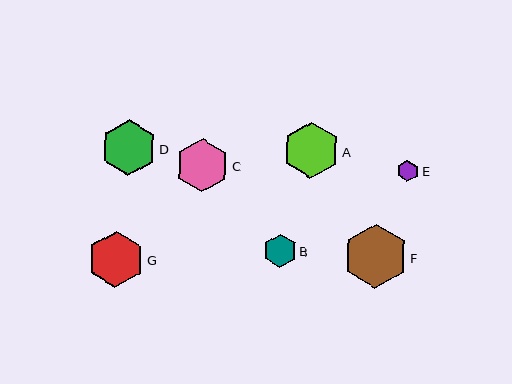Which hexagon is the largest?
Hexagon F is the largest with a size of approximately 65 pixels.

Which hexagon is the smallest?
Hexagon E is the smallest with a size of approximately 21 pixels.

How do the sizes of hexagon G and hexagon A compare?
Hexagon G and hexagon A are approximately the same size.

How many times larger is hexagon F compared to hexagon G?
Hexagon F is approximately 1.1 times the size of hexagon G.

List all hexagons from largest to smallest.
From largest to smallest: F, G, A, D, C, B, E.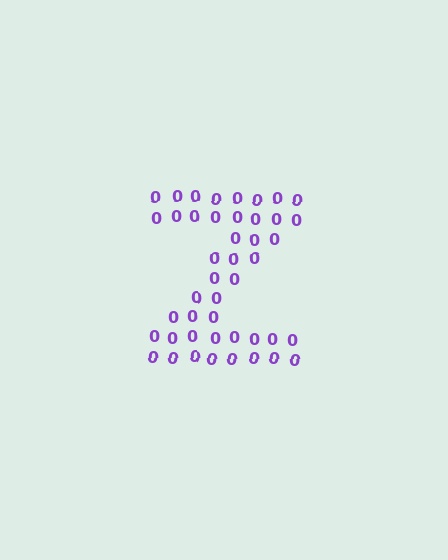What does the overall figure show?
The overall figure shows the letter Z.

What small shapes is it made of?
It is made of small digit 0's.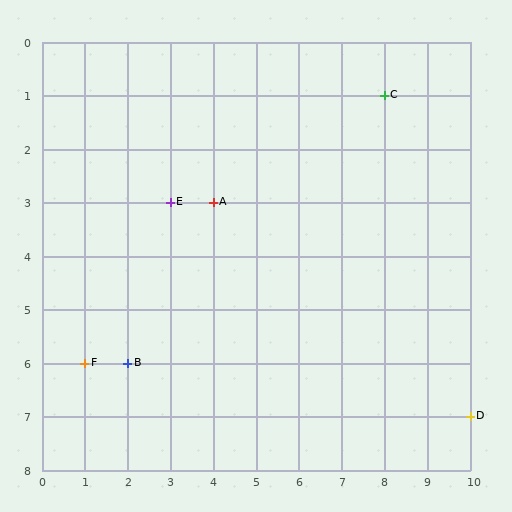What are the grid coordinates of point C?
Point C is at grid coordinates (8, 1).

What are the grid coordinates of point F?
Point F is at grid coordinates (1, 6).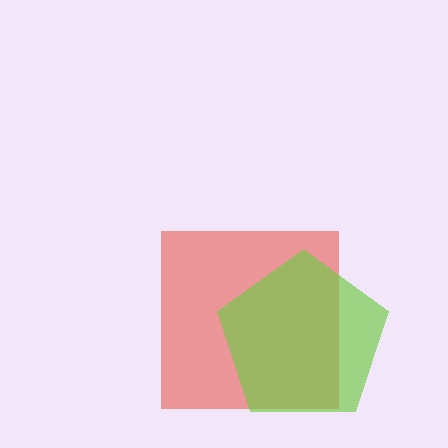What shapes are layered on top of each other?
The layered shapes are: a red square, a lime pentagon.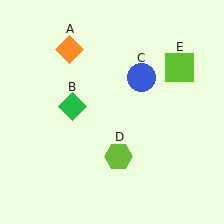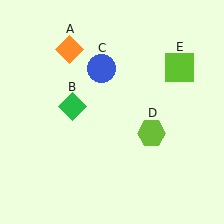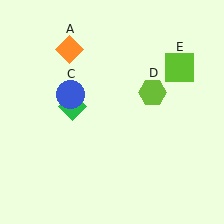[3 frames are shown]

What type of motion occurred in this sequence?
The blue circle (object C), lime hexagon (object D) rotated counterclockwise around the center of the scene.